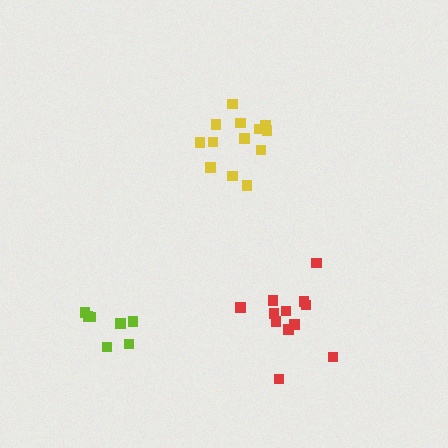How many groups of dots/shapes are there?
There are 3 groups.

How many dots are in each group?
Group 1: 13 dots, Group 2: 12 dots, Group 3: 7 dots (32 total).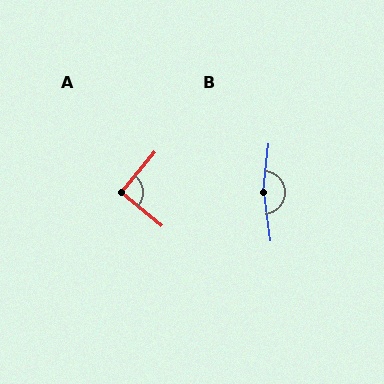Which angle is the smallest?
A, at approximately 89 degrees.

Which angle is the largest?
B, at approximately 167 degrees.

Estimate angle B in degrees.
Approximately 167 degrees.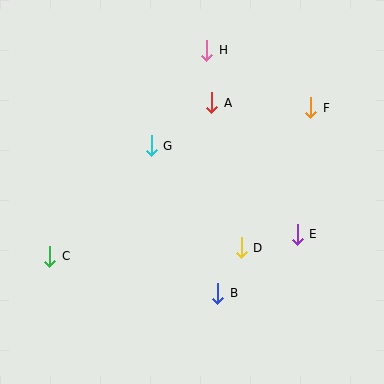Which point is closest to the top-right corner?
Point F is closest to the top-right corner.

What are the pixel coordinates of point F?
Point F is at (311, 108).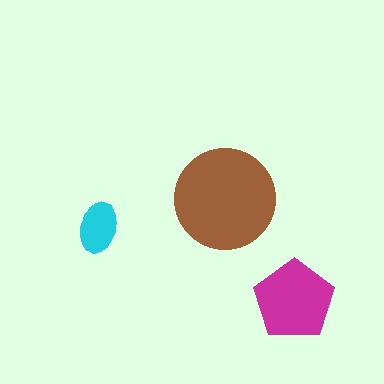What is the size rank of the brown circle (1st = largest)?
1st.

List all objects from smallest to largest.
The cyan ellipse, the magenta pentagon, the brown circle.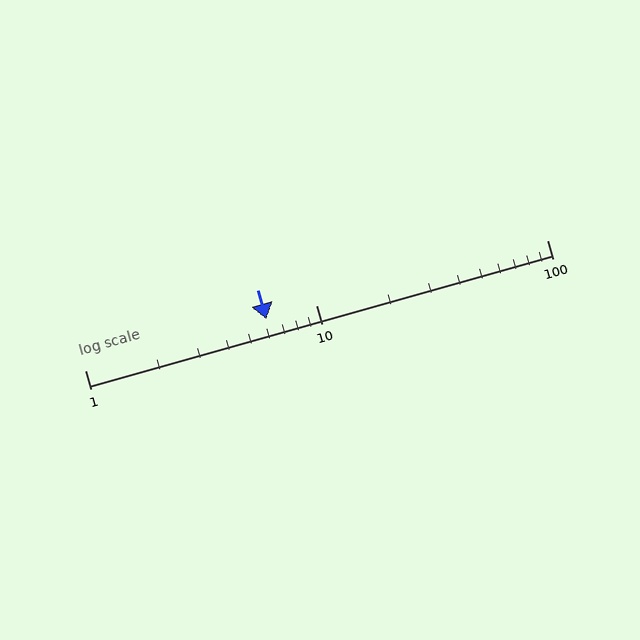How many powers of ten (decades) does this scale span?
The scale spans 2 decades, from 1 to 100.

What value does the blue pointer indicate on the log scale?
The pointer indicates approximately 6.1.